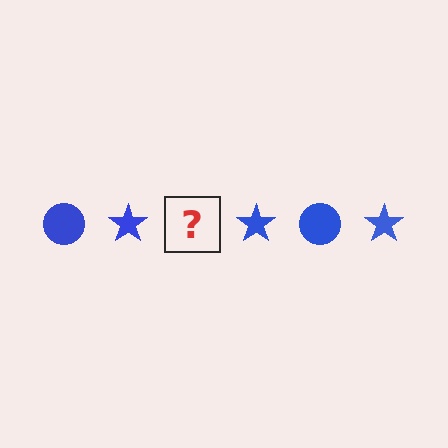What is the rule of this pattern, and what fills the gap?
The rule is that the pattern cycles through circle, star shapes in blue. The gap should be filled with a blue circle.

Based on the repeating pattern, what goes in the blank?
The blank should be a blue circle.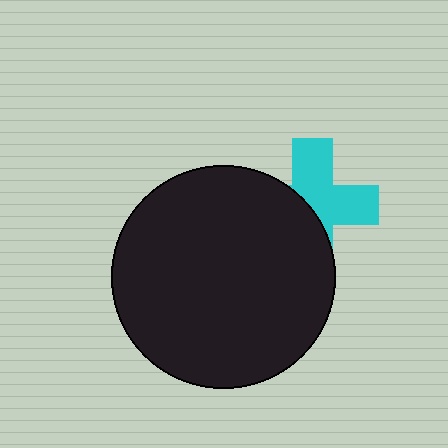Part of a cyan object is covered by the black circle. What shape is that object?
It is a cross.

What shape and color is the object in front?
The object in front is a black circle.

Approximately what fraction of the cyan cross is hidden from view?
Roughly 47% of the cyan cross is hidden behind the black circle.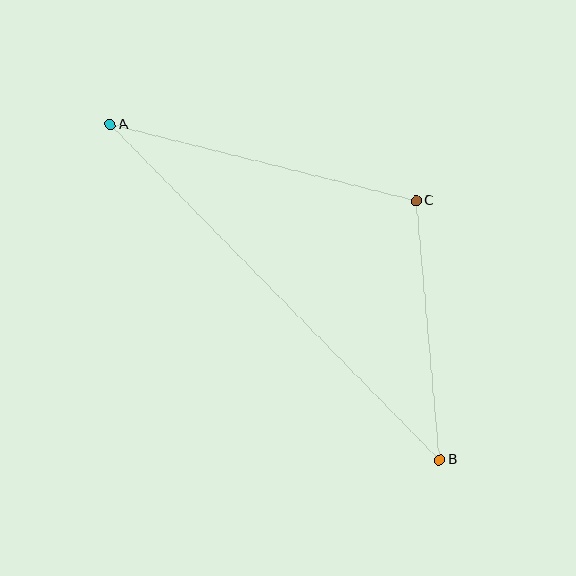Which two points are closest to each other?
Points B and C are closest to each other.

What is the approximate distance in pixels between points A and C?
The distance between A and C is approximately 315 pixels.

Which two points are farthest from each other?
Points A and B are farthest from each other.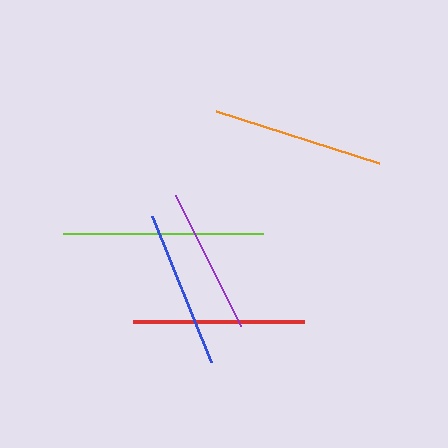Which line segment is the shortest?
The purple line is the shortest at approximately 147 pixels.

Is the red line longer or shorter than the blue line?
The red line is longer than the blue line.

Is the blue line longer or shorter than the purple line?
The blue line is longer than the purple line.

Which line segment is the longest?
The lime line is the longest at approximately 200 pixels.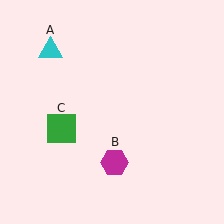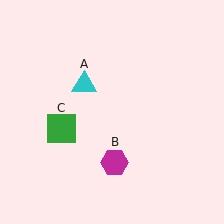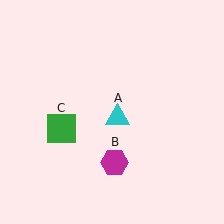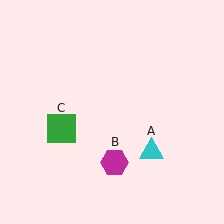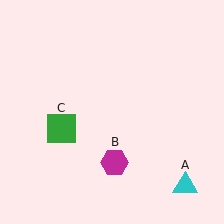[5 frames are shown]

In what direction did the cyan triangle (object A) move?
The cyan triangle (object A) moved down and to the right.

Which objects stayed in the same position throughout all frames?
Magenta hexagon (object B) and green square (object C) remained stationary.